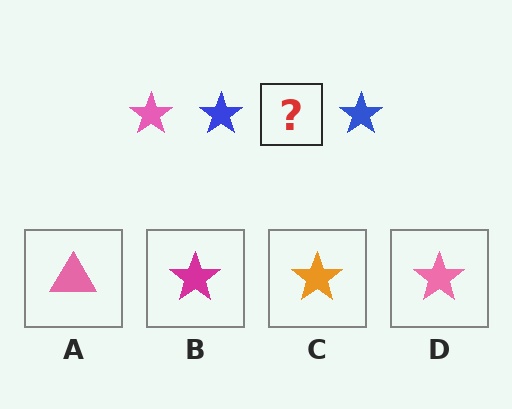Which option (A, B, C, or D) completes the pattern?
D.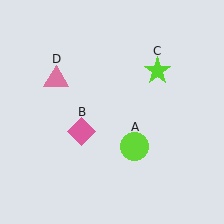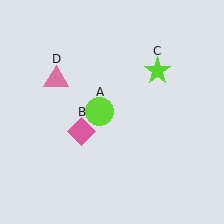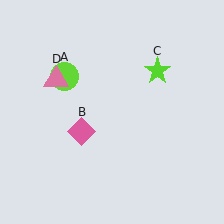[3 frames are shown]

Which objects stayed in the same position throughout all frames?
Pink diamond (object B) and lime star (object C) and pink triangle (object D) remained stationary.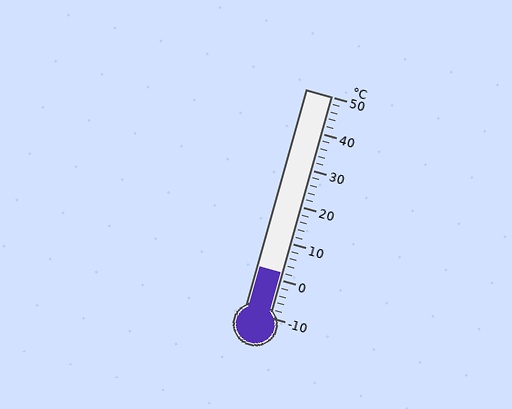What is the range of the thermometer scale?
The thermometer scale ranges from -10°C to 50°C.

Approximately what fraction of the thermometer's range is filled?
The thermometer is filled to approximately 20% of its range.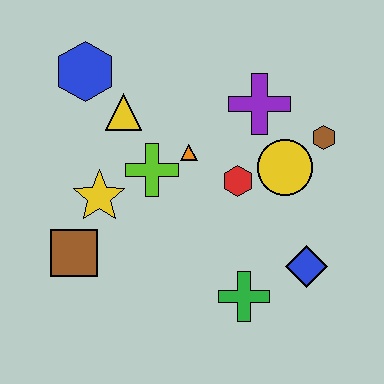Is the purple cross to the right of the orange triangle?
Yes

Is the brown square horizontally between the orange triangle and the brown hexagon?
No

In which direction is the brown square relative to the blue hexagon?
The brown square is below the blue hexagon.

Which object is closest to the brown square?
The yellow star is closest to the brown square.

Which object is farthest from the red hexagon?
The blue hexagon is farthest from the red hexagon.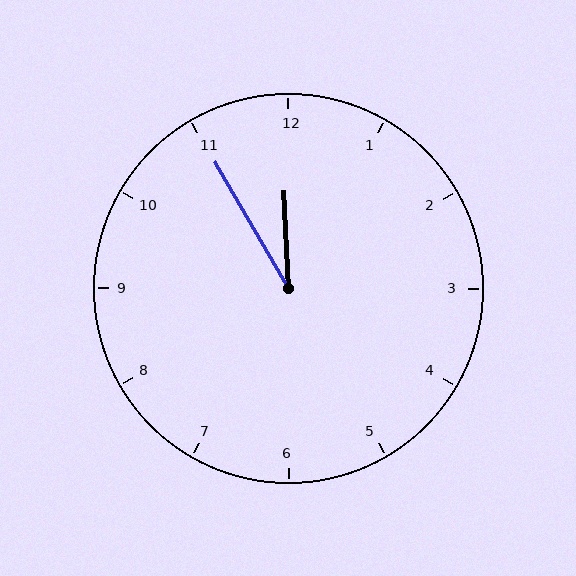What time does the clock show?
11:55.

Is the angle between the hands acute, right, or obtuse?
It is acute.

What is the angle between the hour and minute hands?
Approximately 28 degrees.